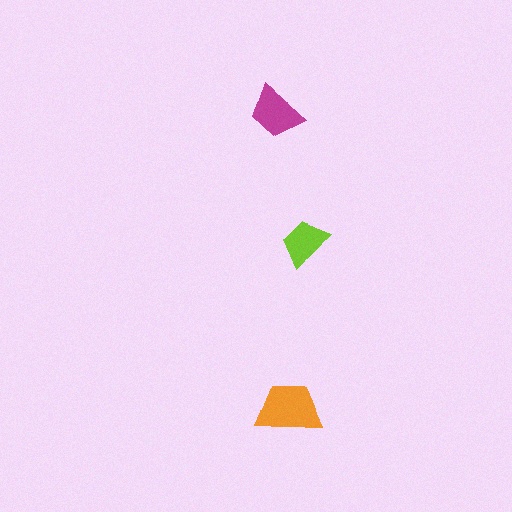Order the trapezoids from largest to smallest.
the orange one, the magenta one, the lime one.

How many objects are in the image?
There are 3 objects in the image.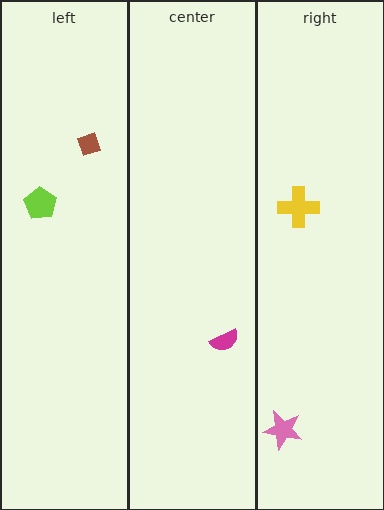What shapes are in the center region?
The magenta semicircle.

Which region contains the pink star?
The right region.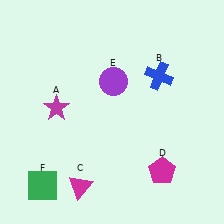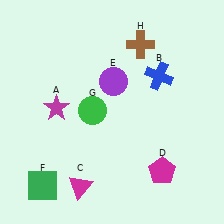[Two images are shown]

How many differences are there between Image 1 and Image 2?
There are 2 differences between the two images.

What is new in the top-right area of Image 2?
A brown cross (H) was added in the top-right area of Image 2.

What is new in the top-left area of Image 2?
A green circle (G) was added in the top-left area of Image 2.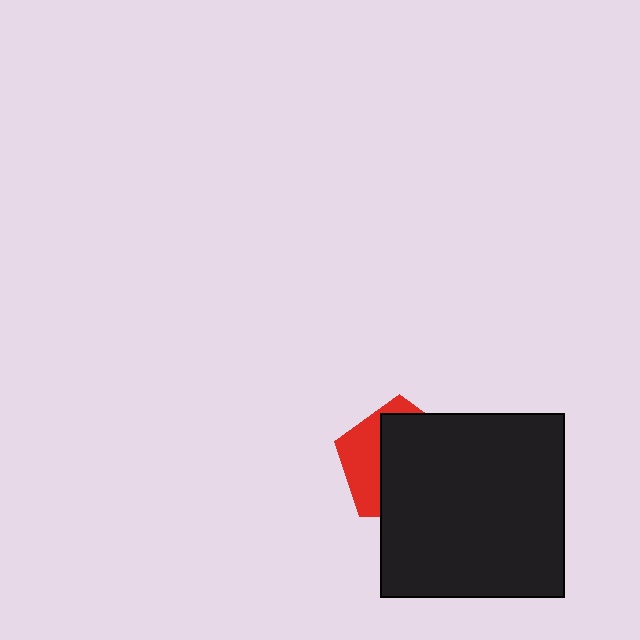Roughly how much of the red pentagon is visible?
A small part of it is visible (roughly 34%).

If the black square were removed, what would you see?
You would see the complete red pentagon.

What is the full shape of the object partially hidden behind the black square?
The partially hidden object is a red pentagon.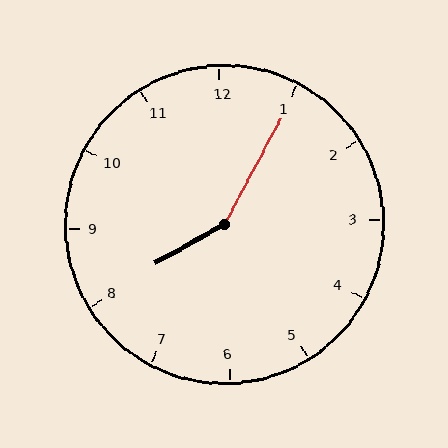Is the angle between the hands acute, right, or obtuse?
It is obtuse.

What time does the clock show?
8:05.